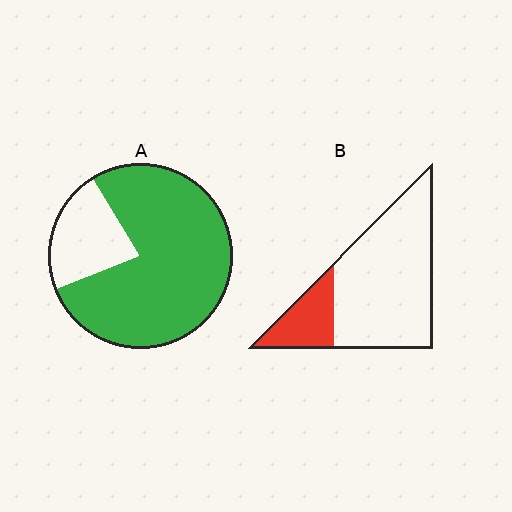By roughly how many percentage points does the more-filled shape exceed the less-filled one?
By roughly 55 percentage points (A over B).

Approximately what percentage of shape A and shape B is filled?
A is approximately 80% and B is approximately 20%.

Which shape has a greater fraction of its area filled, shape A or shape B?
Shape A.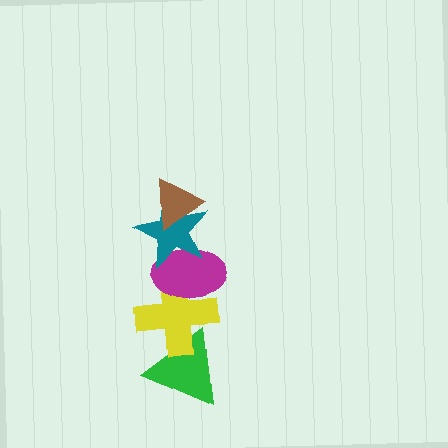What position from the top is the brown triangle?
The brown triangle is 1st from the top.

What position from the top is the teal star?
The teal star is 2nd from the top.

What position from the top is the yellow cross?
The yellow cross is 4th from the top.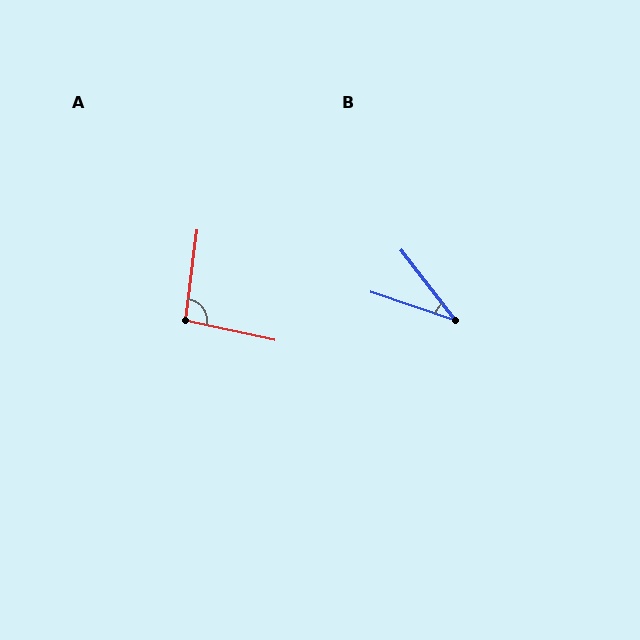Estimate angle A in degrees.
Approximately 95 degrees.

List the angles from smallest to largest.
B (34°), A (95°).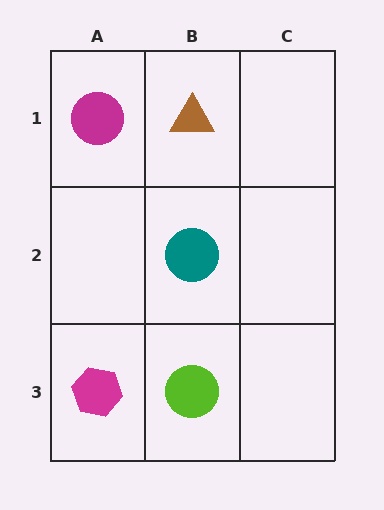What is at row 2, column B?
A teal circle.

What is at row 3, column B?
A lime circle.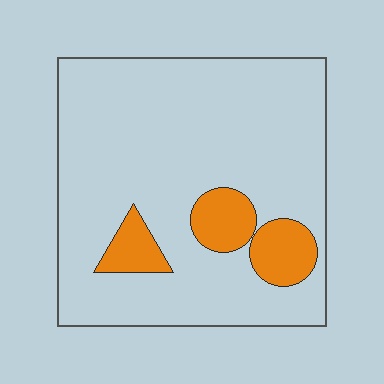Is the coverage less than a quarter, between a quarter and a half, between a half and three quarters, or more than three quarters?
Less than a quarter.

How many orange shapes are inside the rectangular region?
3.